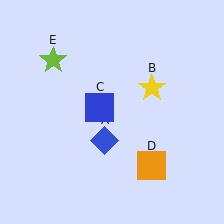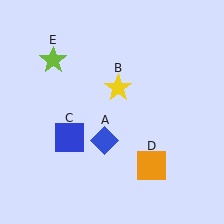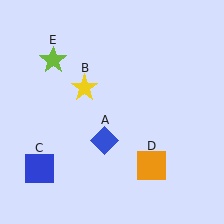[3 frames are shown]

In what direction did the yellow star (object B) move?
The yellow star (object B) moved left.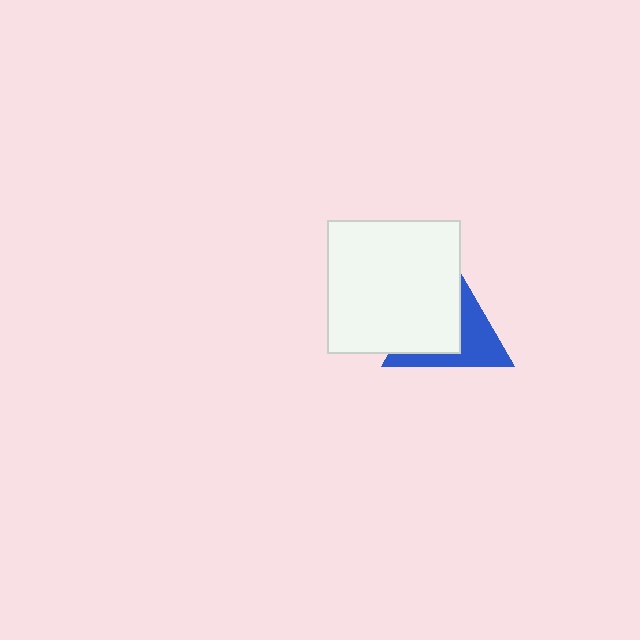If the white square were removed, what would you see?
You would see the complete blue triangle.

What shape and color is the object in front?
The object in front is a white square.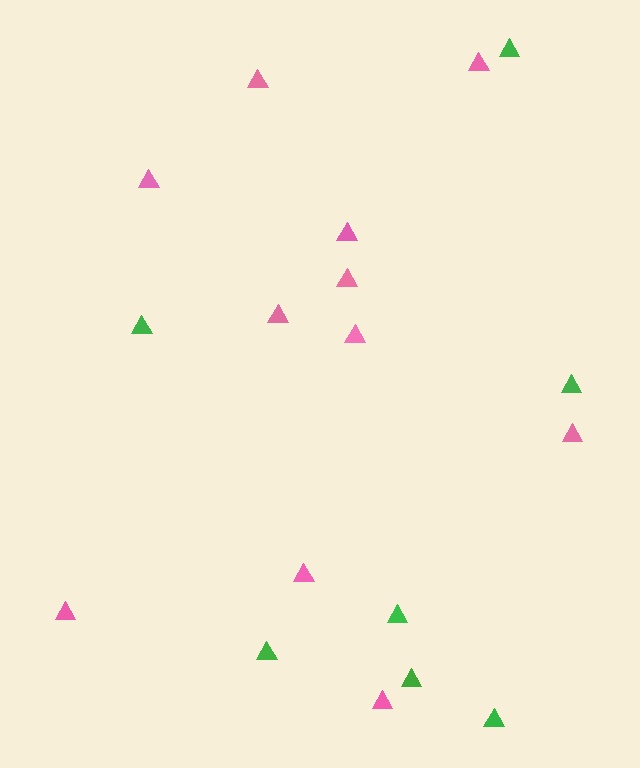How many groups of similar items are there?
There are 2 groups: one group of pink triangles (11) and one group of green triangles (7).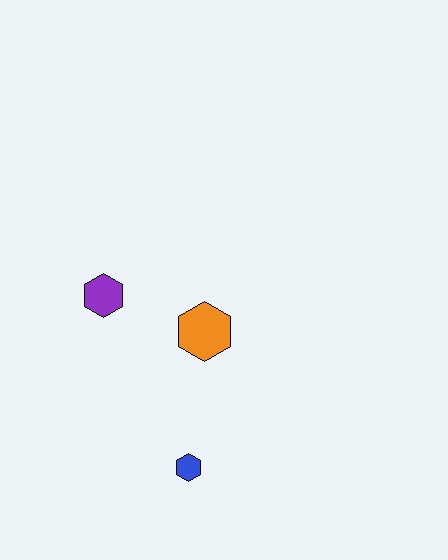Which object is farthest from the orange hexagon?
The blue hexagon is farthest from the orange hexagon.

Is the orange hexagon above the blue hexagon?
Yes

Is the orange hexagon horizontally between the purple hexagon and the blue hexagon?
No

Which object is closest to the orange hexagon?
The purple hexagon is closest to the orange hexagon.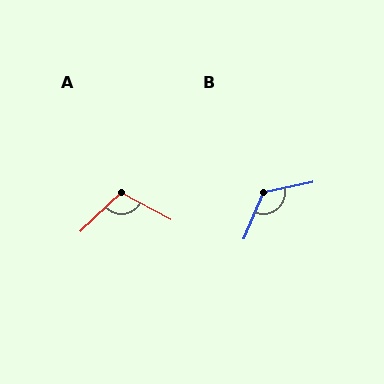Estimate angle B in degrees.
Approximately 125 degrees.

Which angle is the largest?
B, at approximately 125 degrees.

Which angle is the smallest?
A, at approximately 108 degrees.